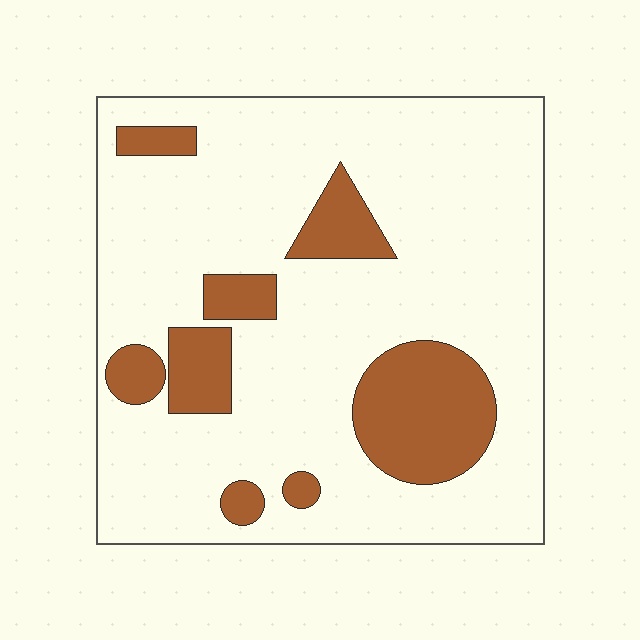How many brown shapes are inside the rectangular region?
8.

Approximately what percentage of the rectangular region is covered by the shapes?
Approximately 20%.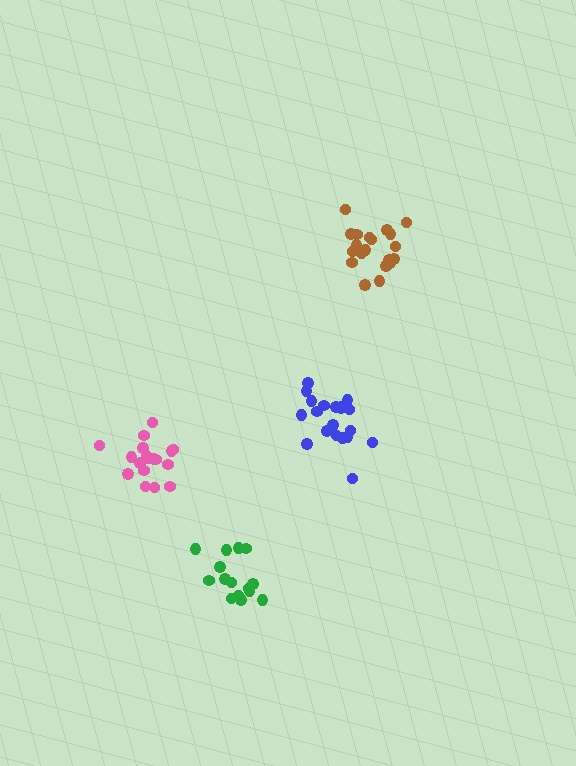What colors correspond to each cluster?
The clusters are colored: green, blue, pink, brown.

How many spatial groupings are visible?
There are 4 spatial groupings.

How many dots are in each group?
Group 1: 15 dots, Group 2: 20 dots, Group 3: 19 dots, Group 4: 20 dots (74 total).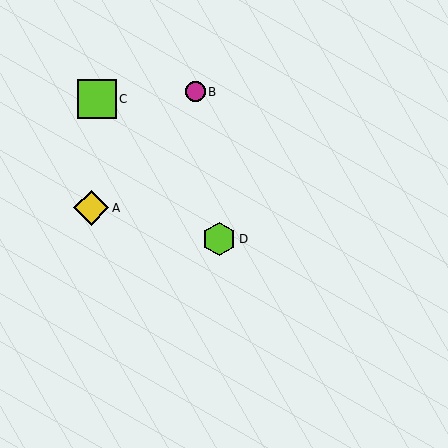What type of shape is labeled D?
Shape D is a lime hexagon.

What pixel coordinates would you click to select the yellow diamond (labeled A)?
Click at (91, 208) to select the yellow diamond A.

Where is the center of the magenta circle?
The center of the magenta circle is at (195, 92).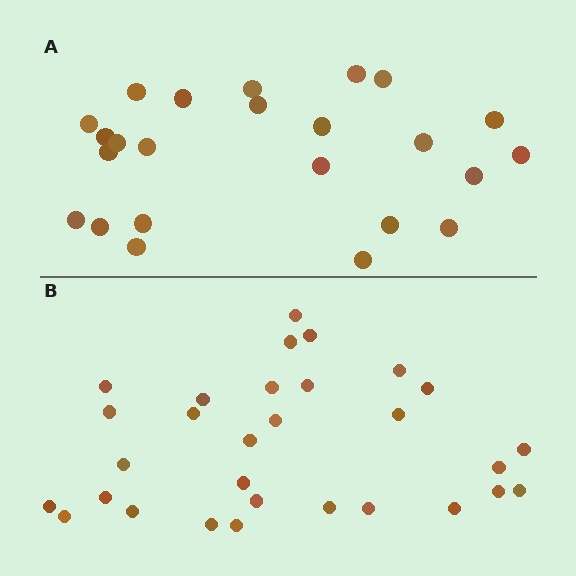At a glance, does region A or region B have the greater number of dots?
Region B (the bottom region) has more dots.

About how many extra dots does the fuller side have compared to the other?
Region B has about 6 more dots than region A.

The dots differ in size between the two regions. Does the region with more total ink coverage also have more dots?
No. Region A has more total ink coverage because its dots are larger, but region B actually contains more individual dots. Total area can be misleading — the number of items is what matters here.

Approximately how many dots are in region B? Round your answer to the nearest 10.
About 30 dots.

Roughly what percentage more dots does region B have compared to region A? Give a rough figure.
About 25% more.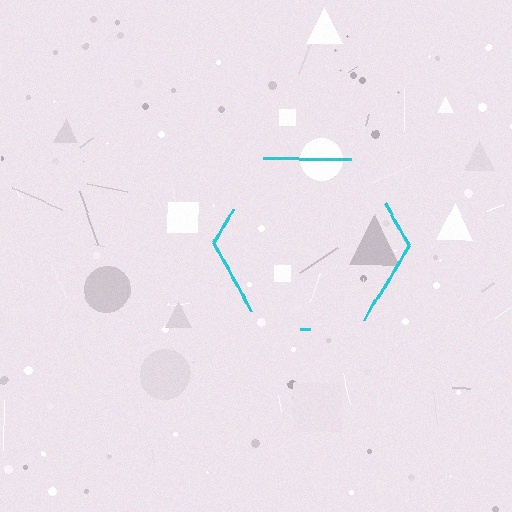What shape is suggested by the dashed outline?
The dashed outline suggests a hexagon.